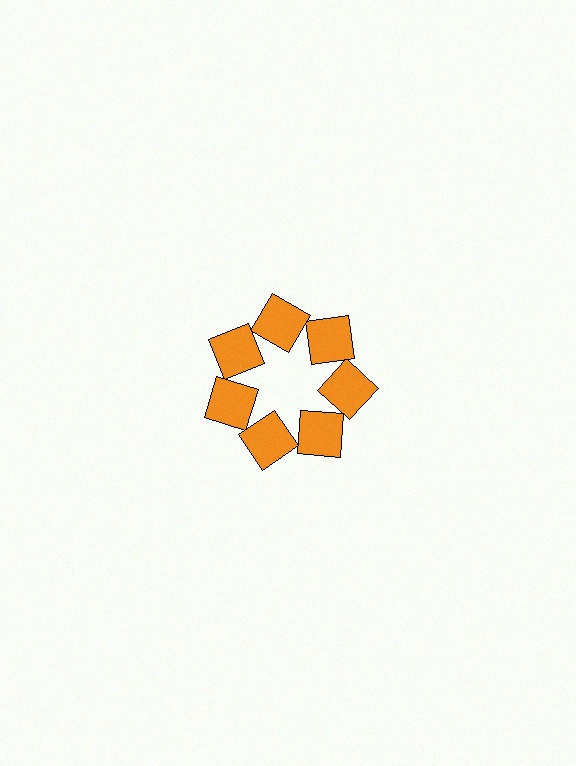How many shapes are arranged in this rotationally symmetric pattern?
There are 7 shapes, arranged in 7 groups of 1.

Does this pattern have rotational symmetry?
Yes, this pattern has 7-fold rotational symmetry. It looks the same after rotating 51 degrees around the center.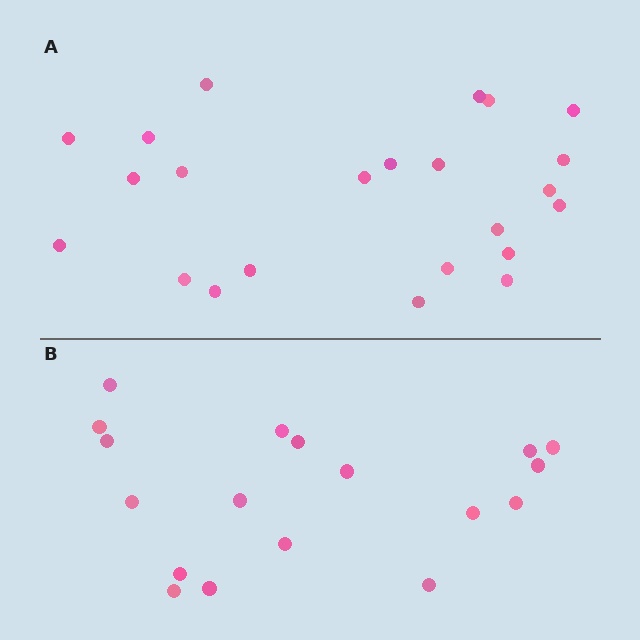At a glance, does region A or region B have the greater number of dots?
Region A (the top region) has more dots.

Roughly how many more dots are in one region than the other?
Region A has about 5 more dots than region B.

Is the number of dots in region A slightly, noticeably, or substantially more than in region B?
Region A has noticeably more, but not dramatically so. The ratio is roughly 1.3 to 1.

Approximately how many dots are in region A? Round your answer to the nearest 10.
About 20 dots. (The exact count is 23, which rounds to 20.)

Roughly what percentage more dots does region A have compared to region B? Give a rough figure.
About 30% more.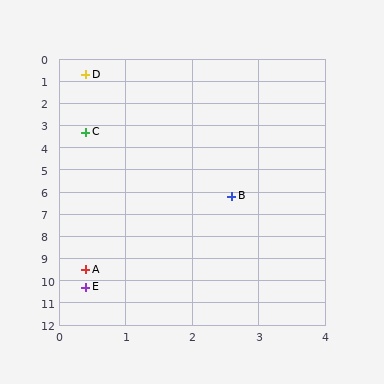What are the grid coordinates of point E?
Point E is at approximately (0.4, 10.3).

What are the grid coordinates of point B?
Point B is at approximately (2.6, 6.2).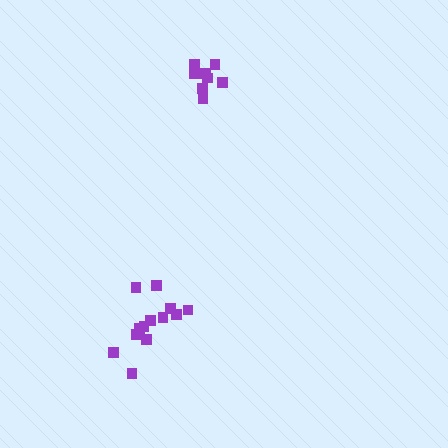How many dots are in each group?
Group 1: 9 dots, Group 2: 13 dots (22 total).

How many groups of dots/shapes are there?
There are 2 groups.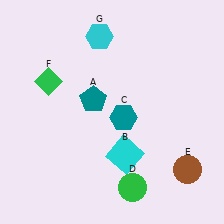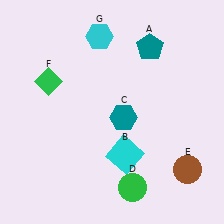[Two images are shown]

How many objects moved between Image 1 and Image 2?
1 object moved between the two images.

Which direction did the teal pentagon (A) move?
The teal pentagon (A) moved right.